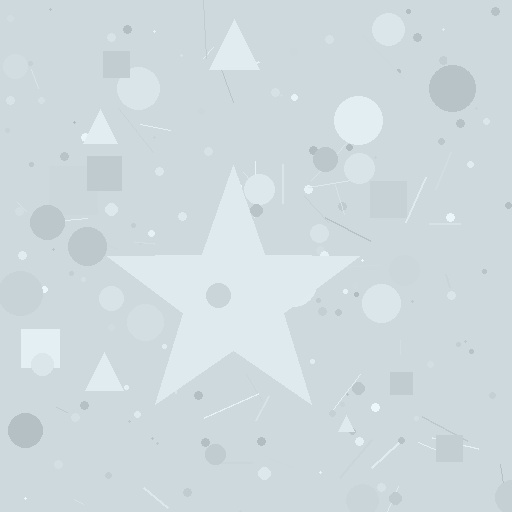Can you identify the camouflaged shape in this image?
The camouflaged shape is a star.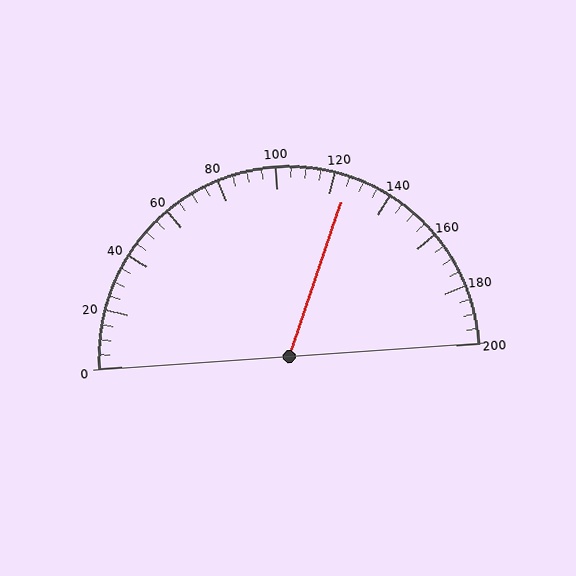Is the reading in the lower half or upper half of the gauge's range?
The reading is in the upper half of the range (0 to 200).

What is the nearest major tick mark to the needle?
The nearest major tick mark is 120.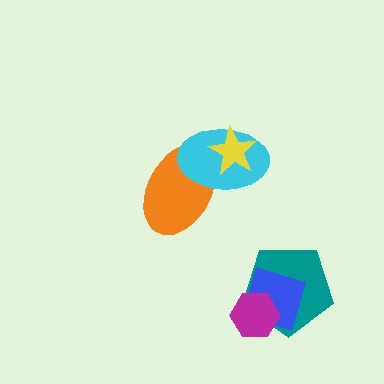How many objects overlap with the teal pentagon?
2 objects overlap with the teal pentagon.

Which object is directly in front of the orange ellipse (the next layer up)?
The cyan ellipse is directly in front of the orange ellipse.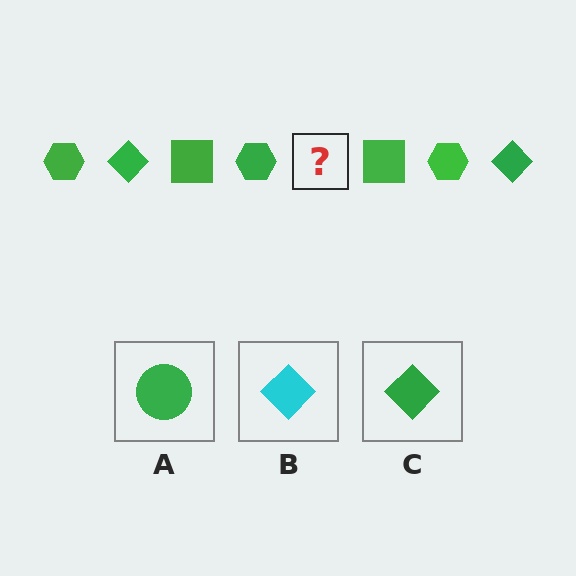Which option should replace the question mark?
Option C.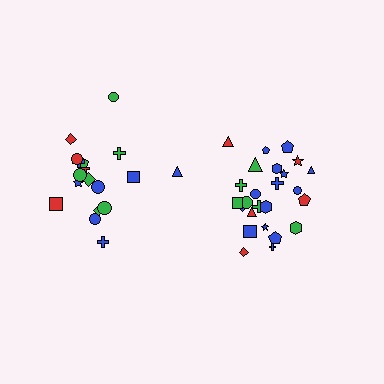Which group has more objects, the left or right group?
The right group.